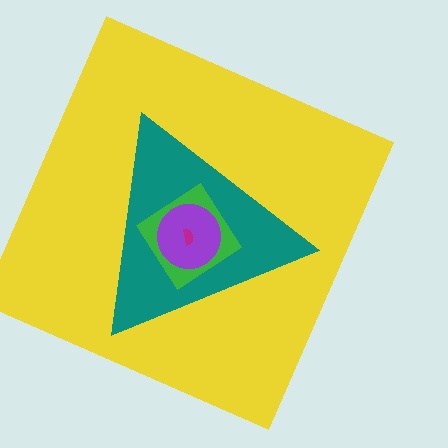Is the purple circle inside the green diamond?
Yes.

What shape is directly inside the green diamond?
The purple circle.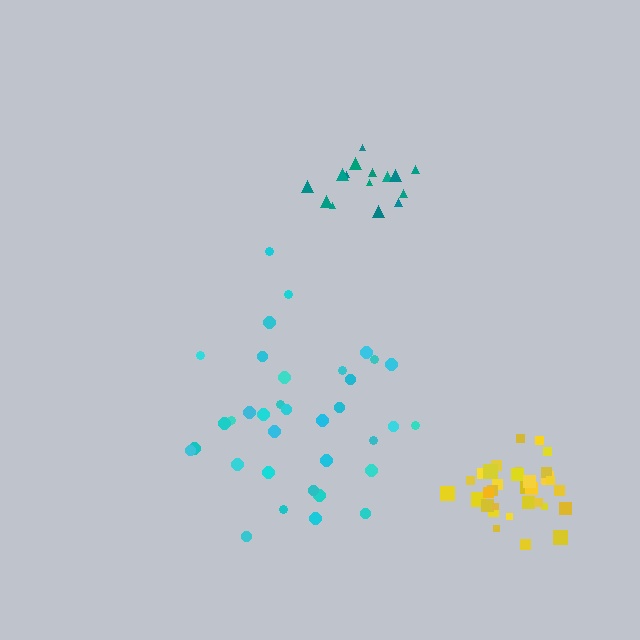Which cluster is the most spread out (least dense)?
Cyan.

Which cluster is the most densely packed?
Yellow.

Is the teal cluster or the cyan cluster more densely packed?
Teal.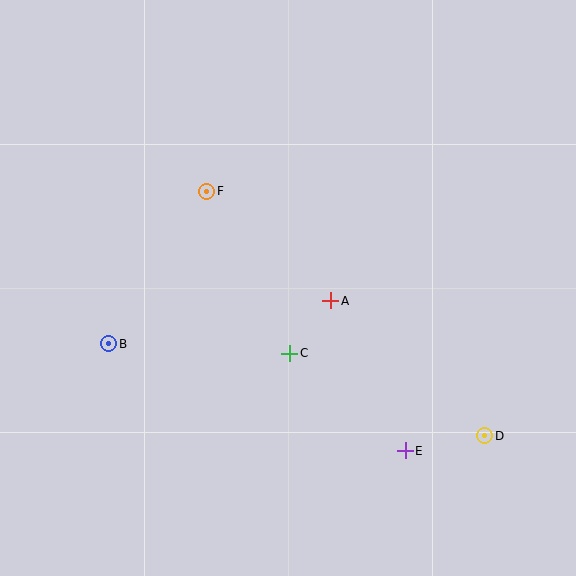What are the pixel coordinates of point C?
Point C is at (290, 353).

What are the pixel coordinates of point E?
Point E is at (405, 451).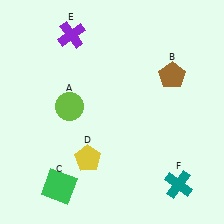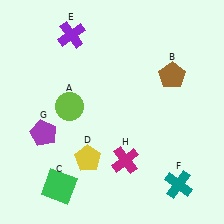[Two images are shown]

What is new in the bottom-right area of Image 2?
A magenta cross (H) was added in the bottom-right area of Image 2.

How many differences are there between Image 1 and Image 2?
There are 2 differences between the two images.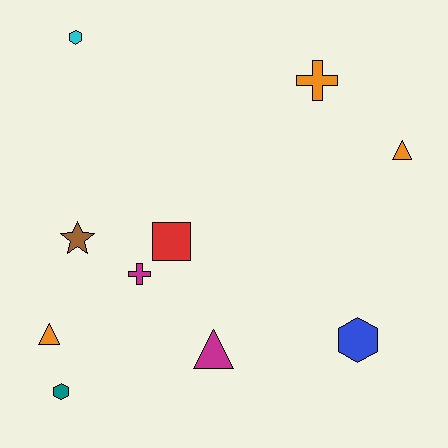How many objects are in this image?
There are 10 objects.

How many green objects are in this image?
There are no green objects.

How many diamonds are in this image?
There are no diamonds.